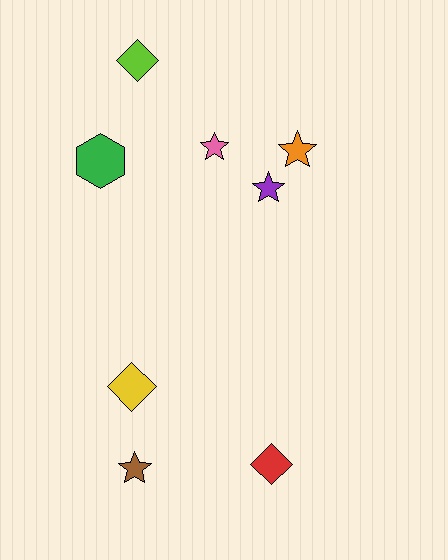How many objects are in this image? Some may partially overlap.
There are 8 objects.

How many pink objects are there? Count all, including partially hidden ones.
There is 1 pink object.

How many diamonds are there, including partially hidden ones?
There are 3 diamonds.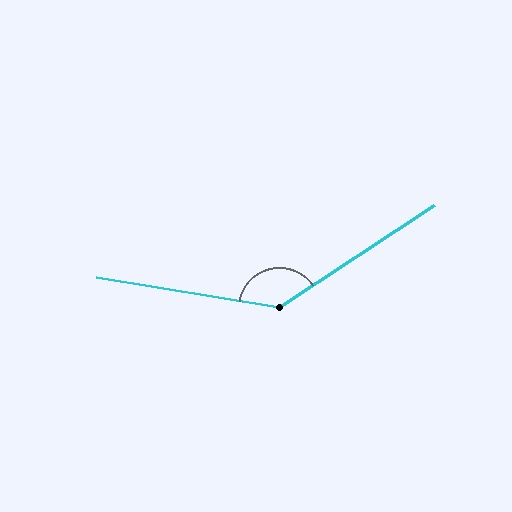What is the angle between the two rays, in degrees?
Approximately 137 degrees.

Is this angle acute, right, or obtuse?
It is obtuse.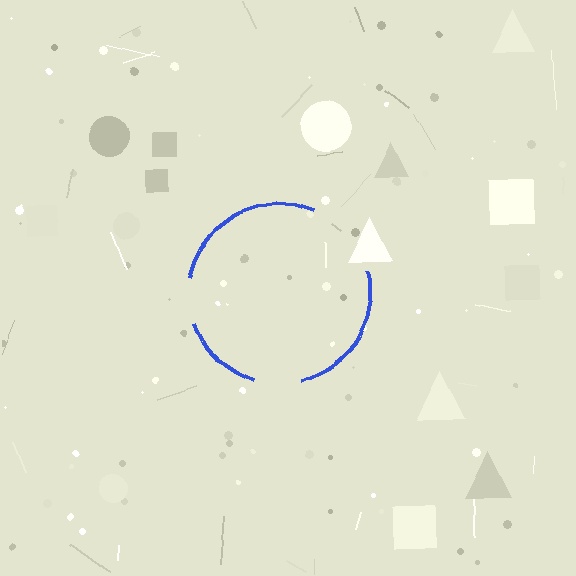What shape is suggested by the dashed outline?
The dashed outline suggests a circle.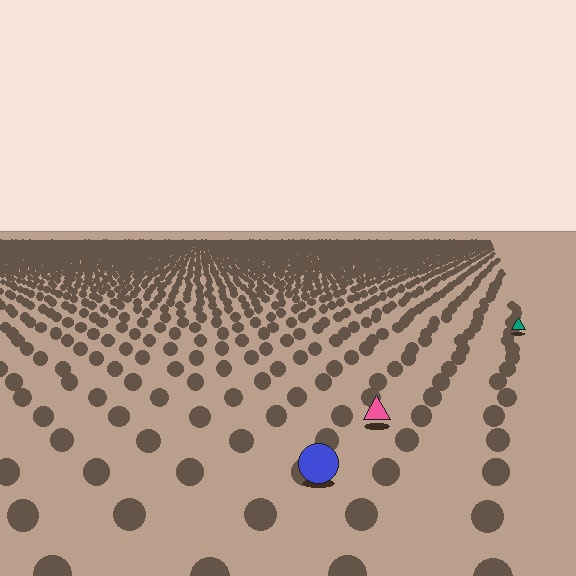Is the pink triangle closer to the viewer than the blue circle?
No. The blue circle is closer — you can tell from the texture gradient: the ground texture is coarser near it.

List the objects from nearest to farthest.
From nearest to farthest: the blue circle, the pink triangle, the teal triangle.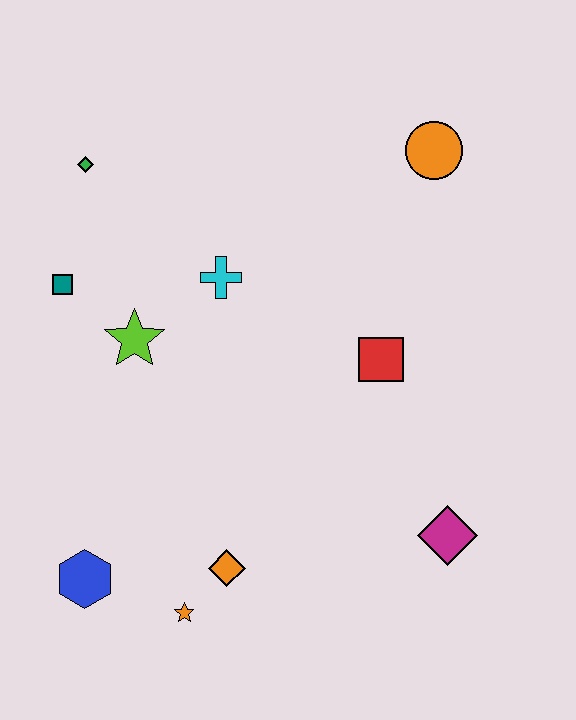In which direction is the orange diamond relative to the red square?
The orange diamond is below the red square.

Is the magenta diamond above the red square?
No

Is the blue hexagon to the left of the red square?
Yes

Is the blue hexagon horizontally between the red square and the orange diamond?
No